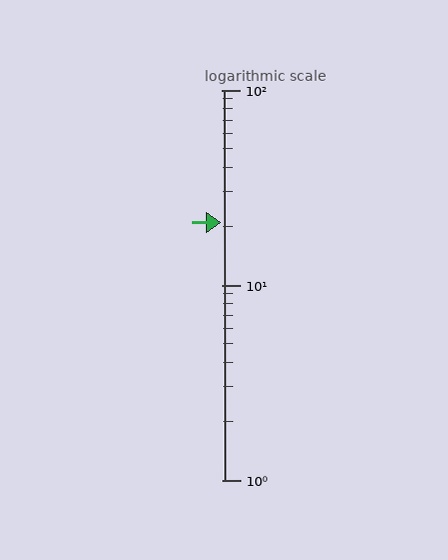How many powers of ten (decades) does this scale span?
The scale spans 2 decades, from 1 to 100.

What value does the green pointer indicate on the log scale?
The pointer indicates approximately 21.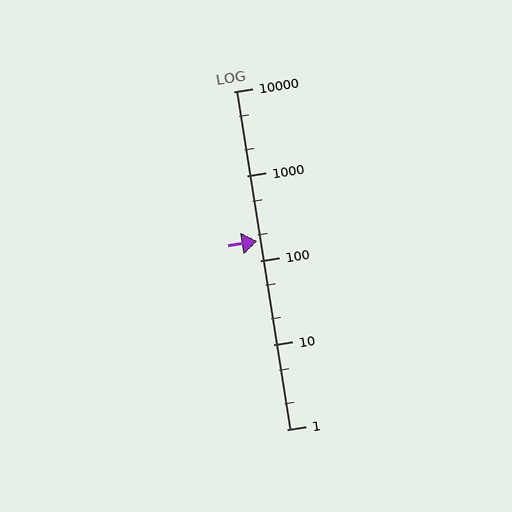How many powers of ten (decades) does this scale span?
The scale spans 4 decades, from 1 to 10000.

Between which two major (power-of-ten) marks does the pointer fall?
The pointer is between 100 and 1000.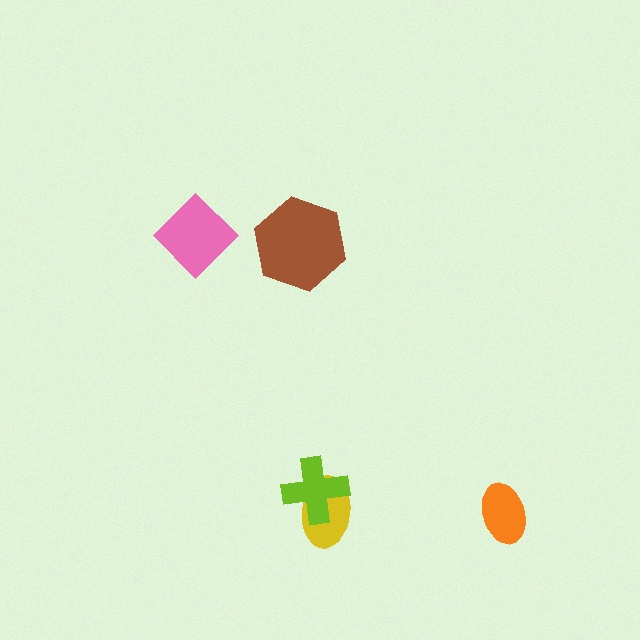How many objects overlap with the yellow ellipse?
1 object overlaps with the yellow ellipse.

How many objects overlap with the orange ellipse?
0 objects overlap with the orange ellipse.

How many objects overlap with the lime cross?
1 object overlaps with the lime cross.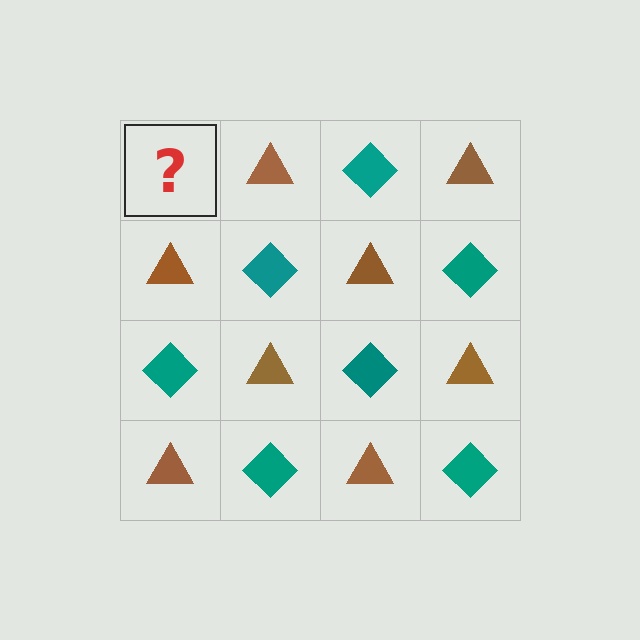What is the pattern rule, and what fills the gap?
The rule is that it alternates teal diamond and brown triangle in a checkerboard pattern. The gap should be filled with a teal diamond.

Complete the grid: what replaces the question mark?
The question mark should be replaced with a teal diamond.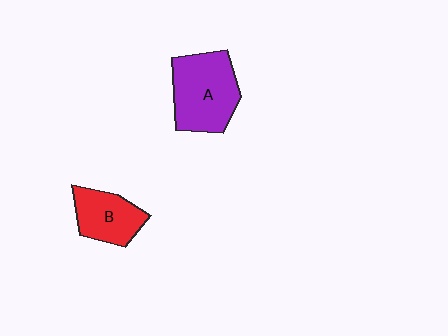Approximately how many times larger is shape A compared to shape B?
Approximately 1.5 times.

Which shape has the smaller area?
Shape B (red).